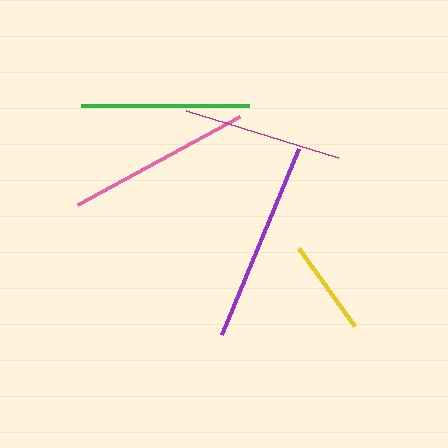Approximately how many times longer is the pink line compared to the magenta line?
The pink line is approximately 1.2 times the length of the magenta line.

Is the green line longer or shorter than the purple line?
The purple line is longer than the green line.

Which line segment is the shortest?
The yellow line is the shortest at approximately 97 pixels.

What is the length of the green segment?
The green segment is approximately 168 pixels long.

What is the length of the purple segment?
The purple segment is approximately 201 pixels long.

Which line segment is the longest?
The purple line is the longest at approximately 201 pixels.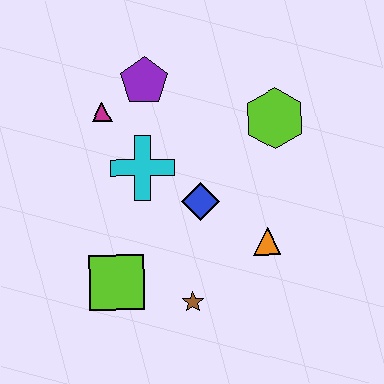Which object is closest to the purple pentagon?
The magenta triangle is closest to the purple pentagon.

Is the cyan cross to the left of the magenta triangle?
No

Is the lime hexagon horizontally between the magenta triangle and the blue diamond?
No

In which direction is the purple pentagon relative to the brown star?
The purple pentagon is above the brown star.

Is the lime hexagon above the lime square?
Yes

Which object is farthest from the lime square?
The lime hexagon is farthest from the lime square.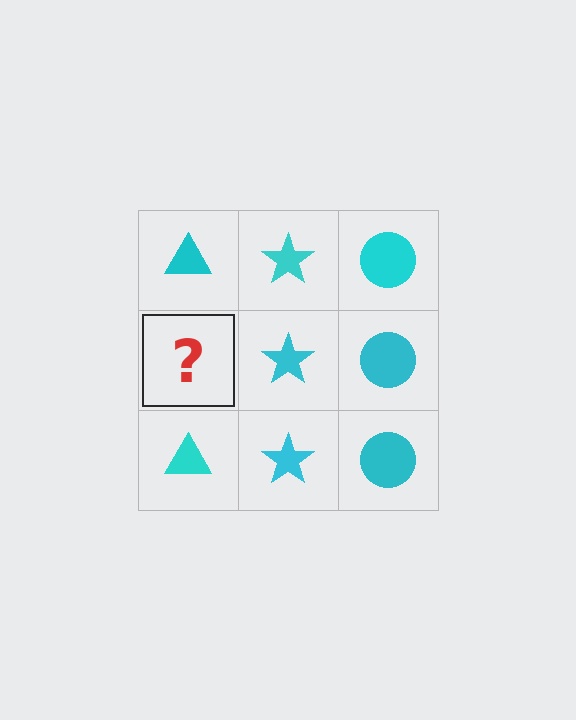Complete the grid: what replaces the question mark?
The question mark should be replaced with a cyan triangle.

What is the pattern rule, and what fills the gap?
The rule is that each column has a consistent shape. The gap should be filled with a cyan triangle.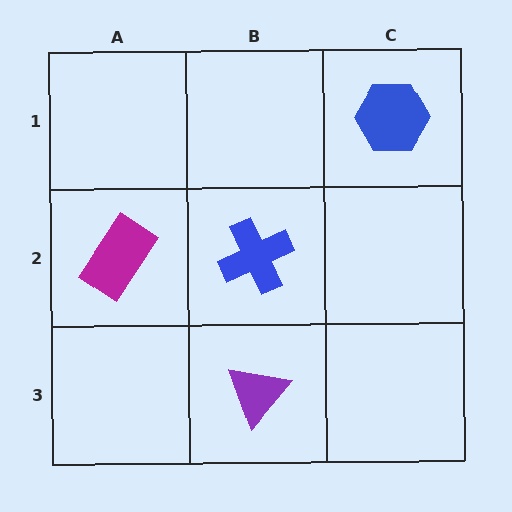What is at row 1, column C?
A blue hexagon.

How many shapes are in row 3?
1 shape.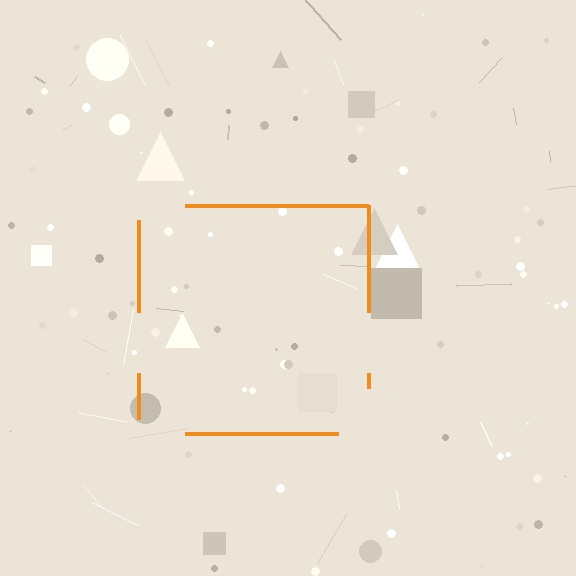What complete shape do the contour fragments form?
The contour fragments form a square.